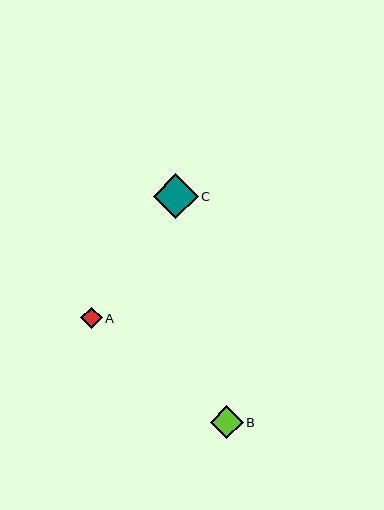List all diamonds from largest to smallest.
From largest to smallest: C, B, A.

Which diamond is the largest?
Diamond C is the largest with a size of approximately 45 pixels.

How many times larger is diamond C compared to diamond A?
Diamond C is approximately 2.1 times the size of diamond A.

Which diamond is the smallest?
Diamond A is the smallest with a size of approximately 22 pixels.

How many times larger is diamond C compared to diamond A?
Diamond C is approximately 2.1 times the size of diamond A.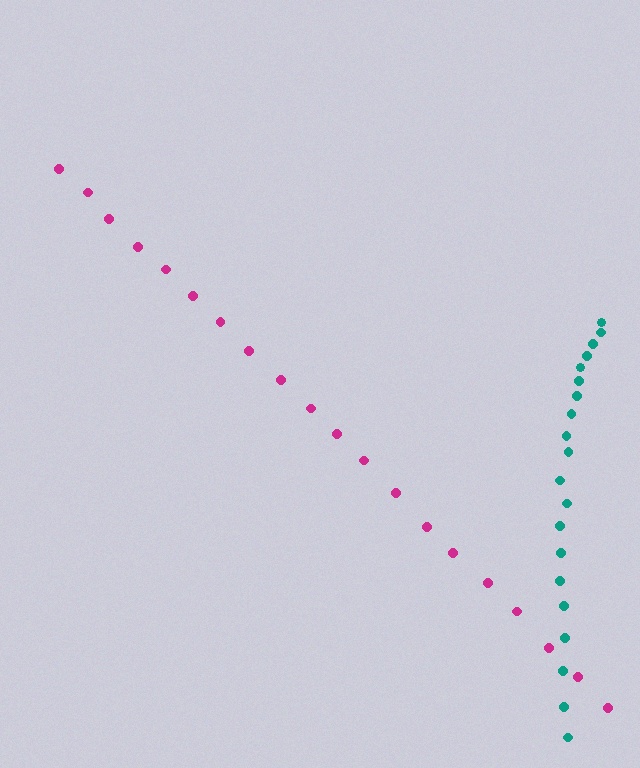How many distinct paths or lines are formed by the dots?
There are 2 distinct paths.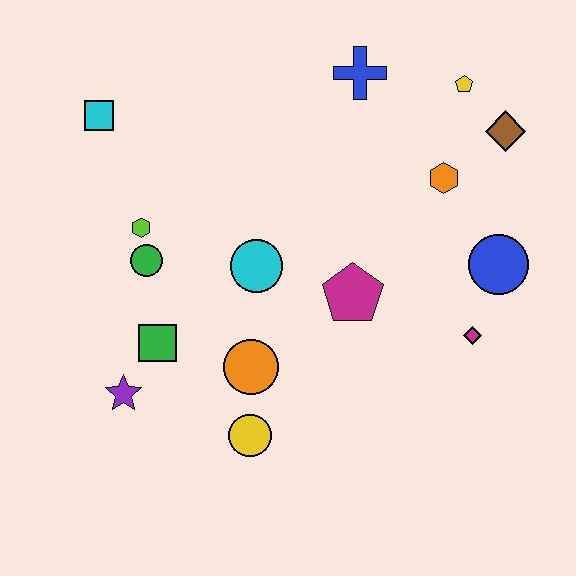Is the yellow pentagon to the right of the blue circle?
No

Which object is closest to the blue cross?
The yellow pentagon is closest to the blue cross.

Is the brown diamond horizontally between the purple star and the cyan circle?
No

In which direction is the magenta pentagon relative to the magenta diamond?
The magenta pentagon is to the left of the magenta diamond.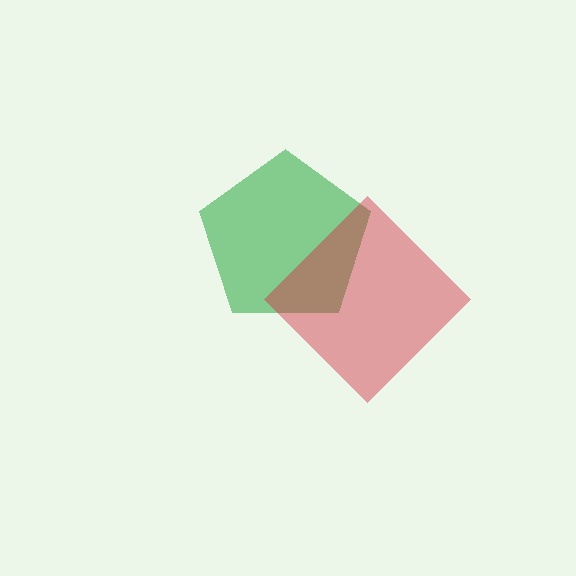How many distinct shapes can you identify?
There are 2 distinct shapes: a green pentagon, a red diamond.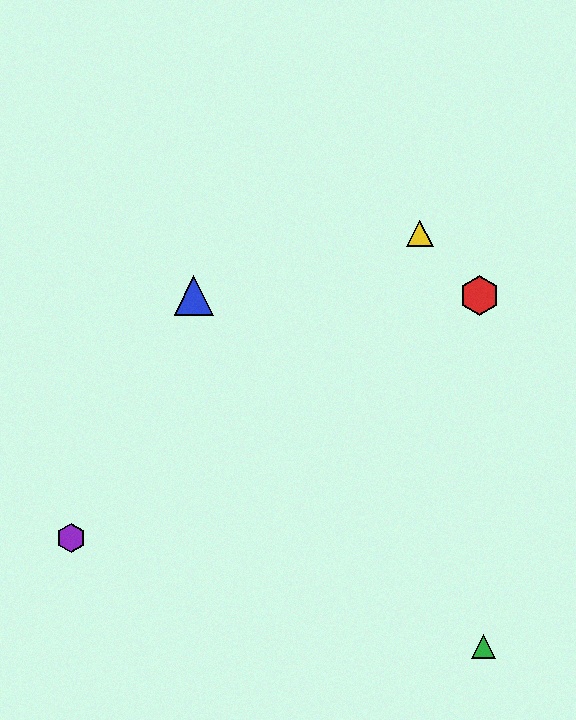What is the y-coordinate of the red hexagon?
The red hexagon is at y≈295.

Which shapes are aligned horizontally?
The red hexagon, the blue triangle are aligned horizontally.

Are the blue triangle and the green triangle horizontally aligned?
No, the blue triangle is at y≈295 and the green triangle is at y≈646.